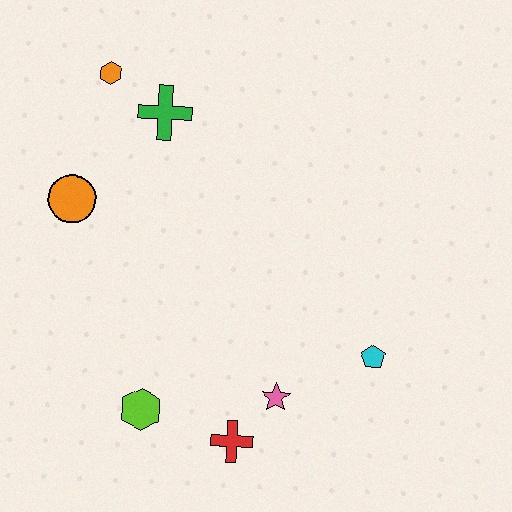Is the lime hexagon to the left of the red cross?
Yes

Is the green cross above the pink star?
Yes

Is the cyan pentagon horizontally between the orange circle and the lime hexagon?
No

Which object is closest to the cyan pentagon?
The pink star is closest to the cyan pentagon.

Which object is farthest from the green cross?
The red cross is farthest from the green cross.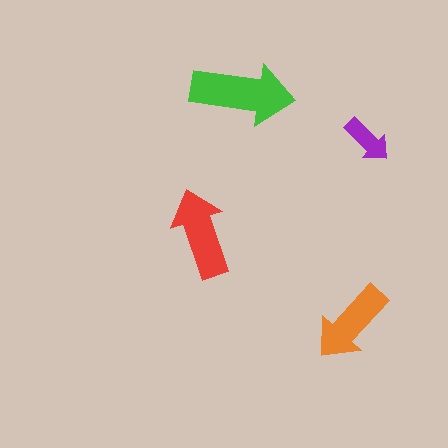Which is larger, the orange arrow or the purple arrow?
The orange one.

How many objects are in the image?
There are 4 objects in the image.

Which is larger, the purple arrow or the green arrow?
The green one.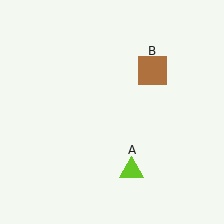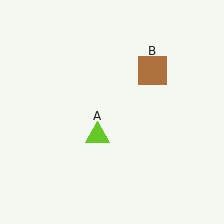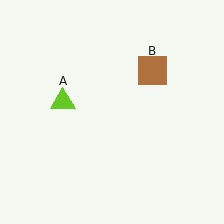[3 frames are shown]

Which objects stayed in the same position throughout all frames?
Brown square (object B) remained stationary.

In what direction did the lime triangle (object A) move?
The lime triangle (object A) moved up and to the left.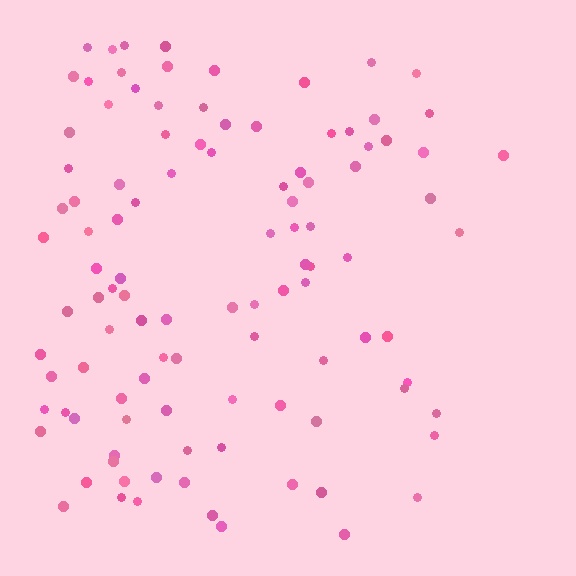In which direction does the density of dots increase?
From right to left, with the left side densest.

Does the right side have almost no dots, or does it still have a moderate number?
Still a moderate number, just noticeably fewer than the left.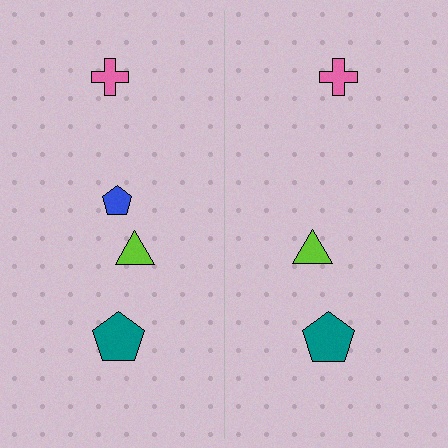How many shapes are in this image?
There are 7 shapes in this image.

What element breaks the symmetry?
A blue pentagon is missing from the right side.